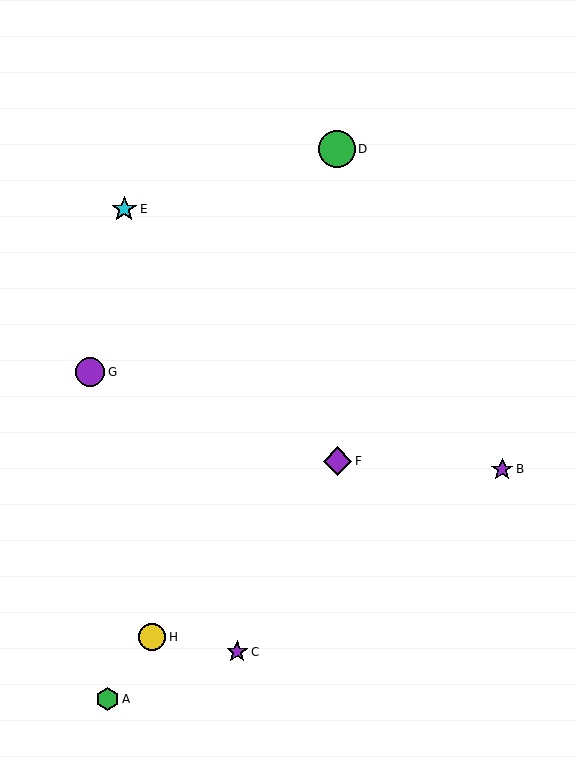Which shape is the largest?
The green circle (labeled D) is the largest.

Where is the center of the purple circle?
The center of the purple circle is at (90, 372).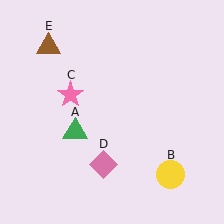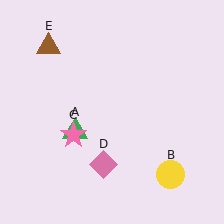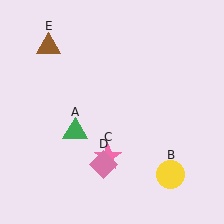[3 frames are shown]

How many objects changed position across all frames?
1 object changed position: pink star (object C).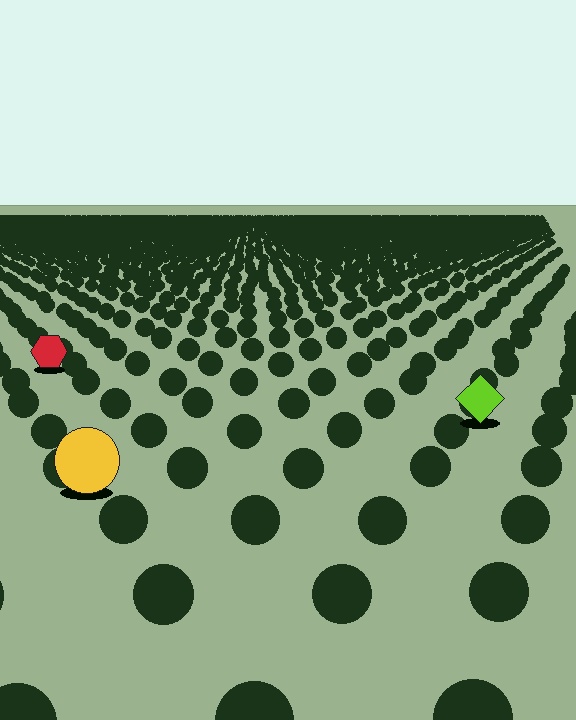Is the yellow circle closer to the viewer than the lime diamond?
Yes. The yellow circle is closer — you can tell from the texture gradient: the ground texture is coarser near it.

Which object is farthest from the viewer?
The red hexagon is farthest from the viewer. It appears smaller and the ground texture around it is denser.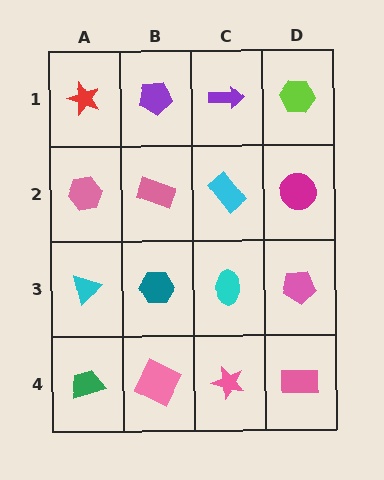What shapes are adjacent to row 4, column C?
A cyan ellipse (row 3, column C), a pink square (row 4, column B), a pink rectangle (row 4, column D).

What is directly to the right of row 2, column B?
A cyan rectangle.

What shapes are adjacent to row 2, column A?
A red star (row 1, column A), a cyan triangle (row 3, column A), a pink rectangle (row 2, column B).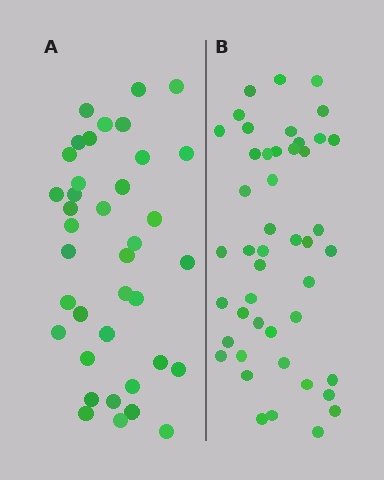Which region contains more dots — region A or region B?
Region B (the right region) has more dots.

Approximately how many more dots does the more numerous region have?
Region B has roughly 8 or so more dots than region A.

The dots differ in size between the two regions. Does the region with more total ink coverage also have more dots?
No. Region A has more total ink coverage because its dots are larger, but region B actually contains more individual dots. Total area can be misleading — the number of items is what matters here.